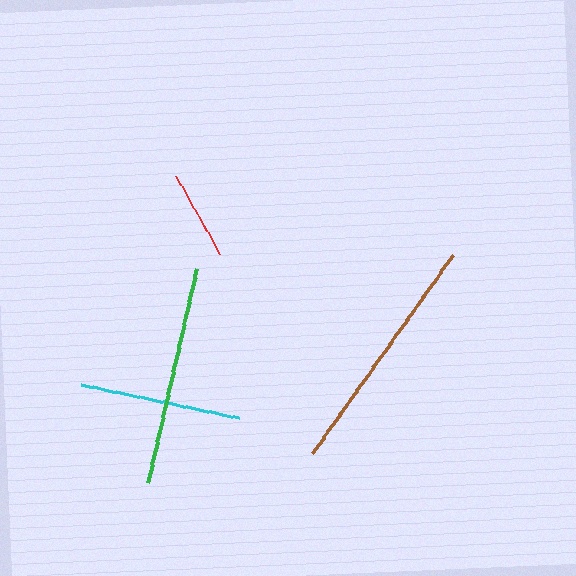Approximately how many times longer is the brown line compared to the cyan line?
The brown line is approximately 1.5 times the length of the cyan line.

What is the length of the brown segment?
The brown segment is approximately 243 pixels long.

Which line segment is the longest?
The brown line is the longest at approximately 243 pixels.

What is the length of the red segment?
The red segment is approximately 89 pixels long.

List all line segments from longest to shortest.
From longest to shortest: brown, green, cyan, red.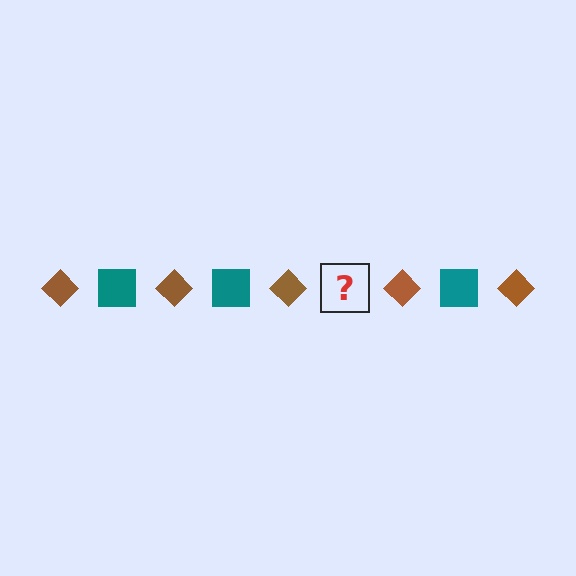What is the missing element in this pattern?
The missing element is a teal square.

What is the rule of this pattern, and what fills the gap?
The rule is that the pattern alternates between brown diamond and teal square. The gap should be filled with a teal square.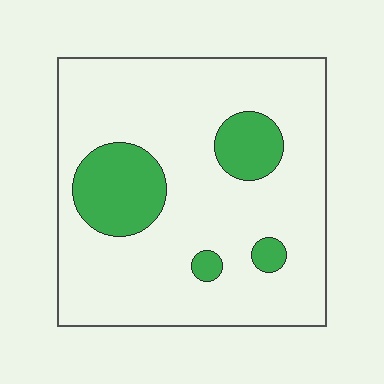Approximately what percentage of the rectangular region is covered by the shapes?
Approximately 15%.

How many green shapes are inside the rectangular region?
4.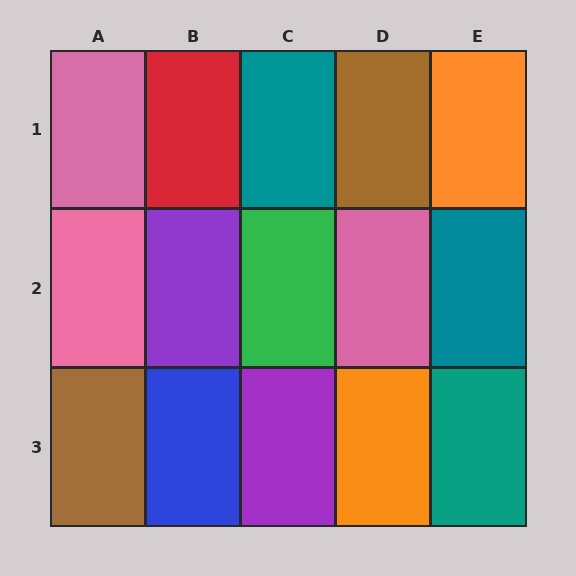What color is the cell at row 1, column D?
Brown.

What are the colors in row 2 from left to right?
Pink, purple, green, pink, teal.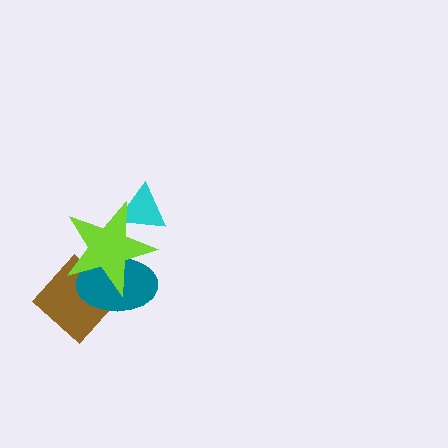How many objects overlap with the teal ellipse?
2 objects overlap with the teal ellipse.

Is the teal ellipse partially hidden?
Yes, it is partially covered by another shape.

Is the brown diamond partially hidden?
Yes, it is partially covered by another shape.